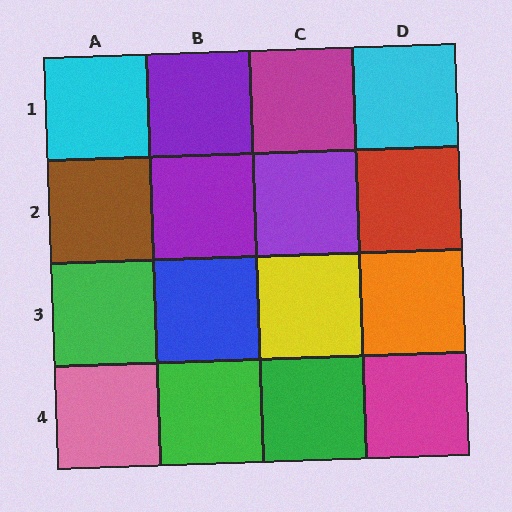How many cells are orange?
1 cell is orange.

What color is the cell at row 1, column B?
Purple.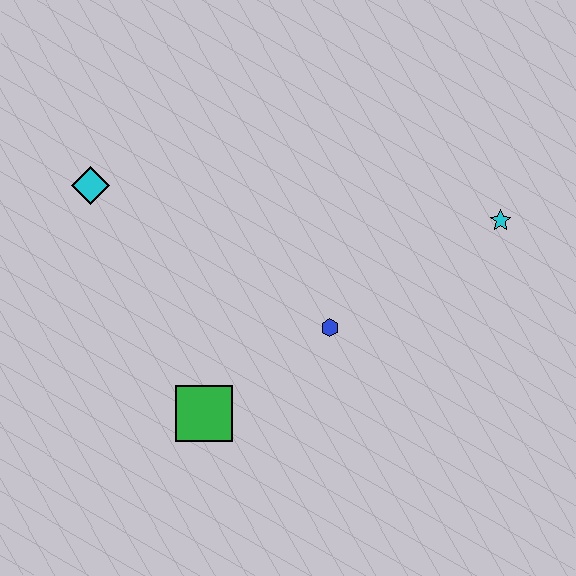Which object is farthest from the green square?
The cyan star is farthest from the green square.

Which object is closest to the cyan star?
The blue hexagon is closest to the cyan star.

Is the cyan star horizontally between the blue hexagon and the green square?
No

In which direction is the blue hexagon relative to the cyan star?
The blue hexagon is to the left of the cyan star.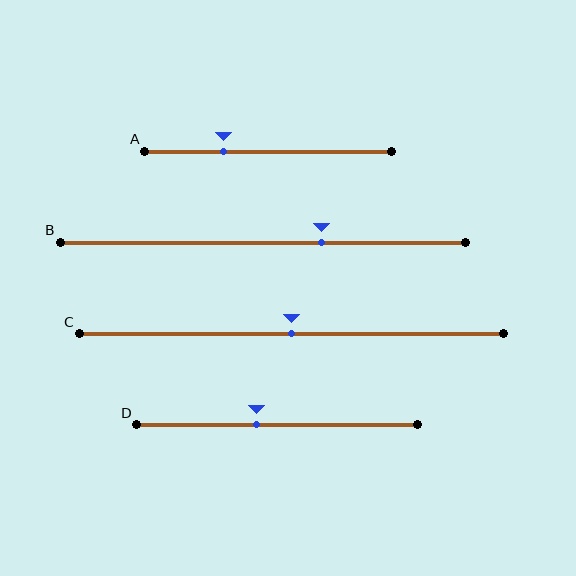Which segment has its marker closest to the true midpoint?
Segment C has its marker closest to the true midpoint.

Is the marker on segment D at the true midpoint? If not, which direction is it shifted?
No, the marker on segment D is shifted to the left by about 7% of the segment length.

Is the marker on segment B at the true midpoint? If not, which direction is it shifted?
No, the marker on segment B is shifted to the right by about 14% of the segment length.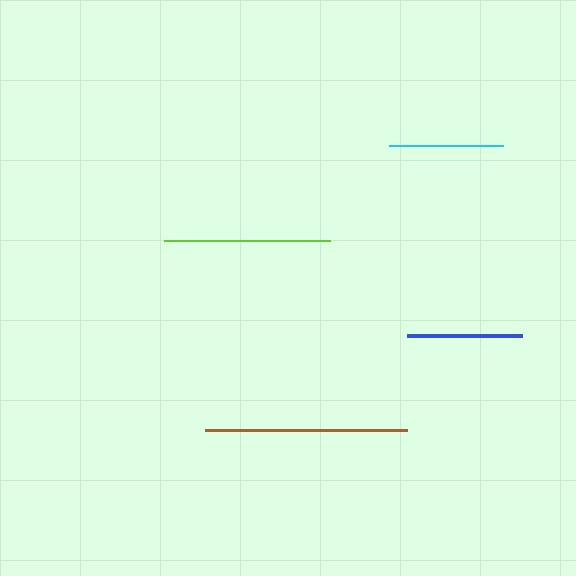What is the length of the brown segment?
The brown segment is approximately 202 pixels long.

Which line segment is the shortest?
The cyan line is the shortest at approximately 114 pixels.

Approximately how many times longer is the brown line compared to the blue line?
The brown line is approximately 1.8 times the length of the blue line.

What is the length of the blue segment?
The blue segment is approximately 115 pixels long.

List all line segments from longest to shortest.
From longest to shortest: brown, lime, blue, cyan.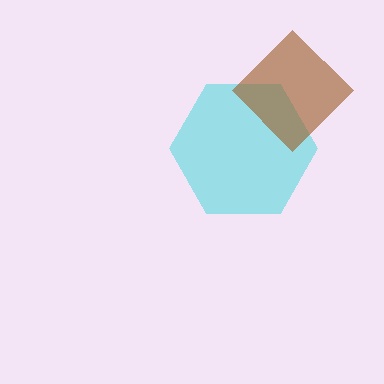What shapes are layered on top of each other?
The layered shapes are: a cyan hexagon, a brown diamond.